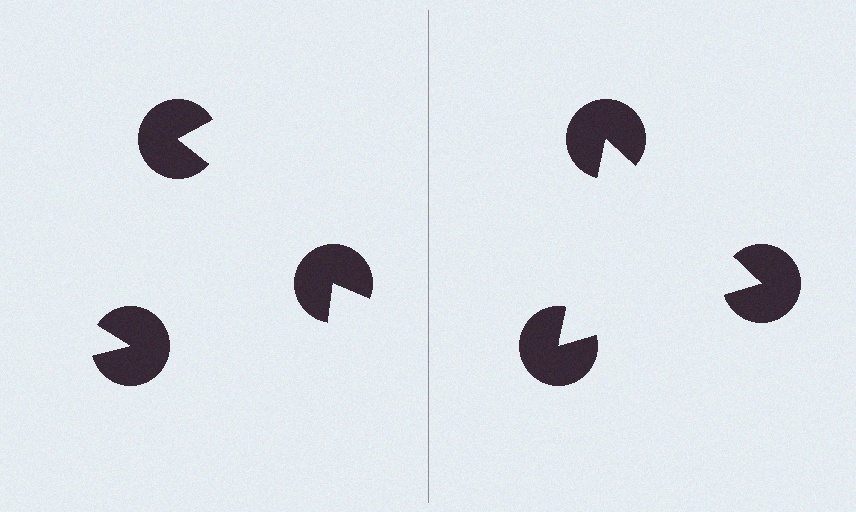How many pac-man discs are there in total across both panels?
6 — 3 on each side.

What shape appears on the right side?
An illusory triangle.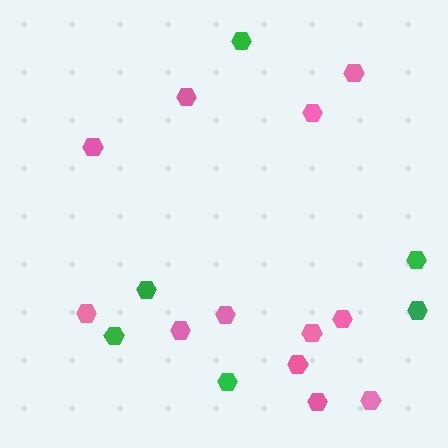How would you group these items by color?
There are 2 groups: one group of pink hexagons (12) and one group of green hexagons (6).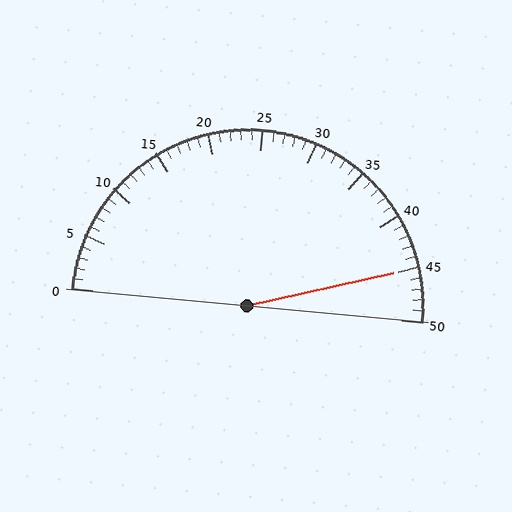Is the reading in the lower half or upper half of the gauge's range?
The reading is in the upper half of the range (0 to 50).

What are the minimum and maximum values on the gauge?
The gauge ranges from 0 to 50.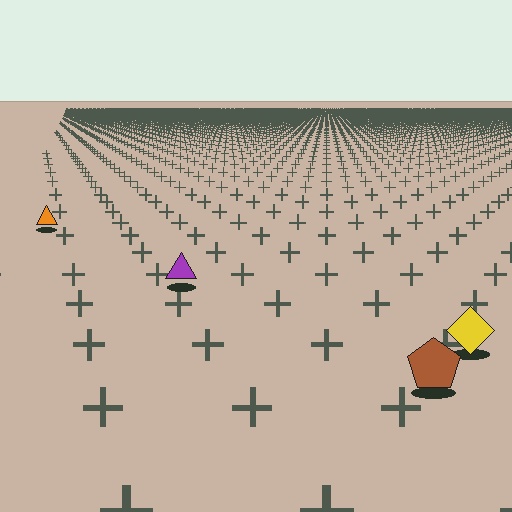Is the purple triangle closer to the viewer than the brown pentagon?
No. The brown pentagon is closer — you can tell from the texture gradient: the ground texture is coarser near it.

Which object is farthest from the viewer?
The orange triangle is farthest from the viewer. It appears smaller and the ground texture around it is denser.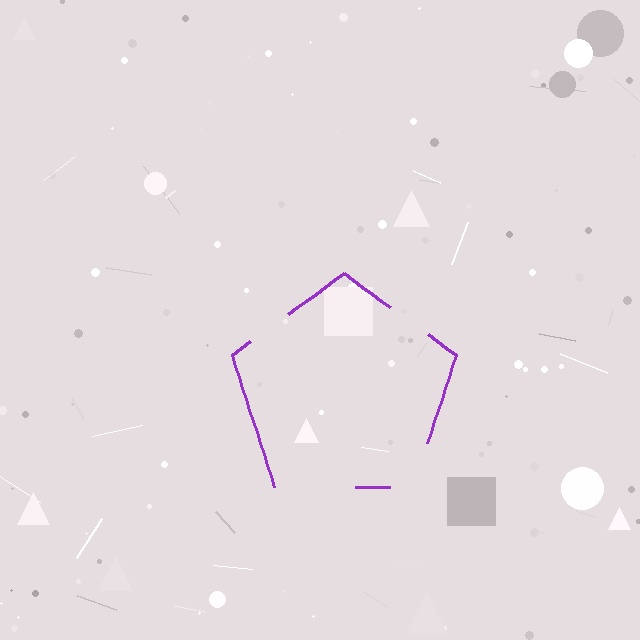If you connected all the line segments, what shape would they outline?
They would outline a pentagon.